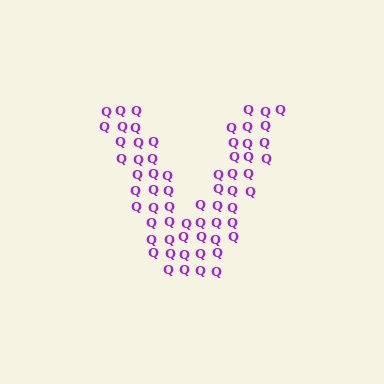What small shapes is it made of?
It is made of small letter Q's.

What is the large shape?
The large shape is the letter V.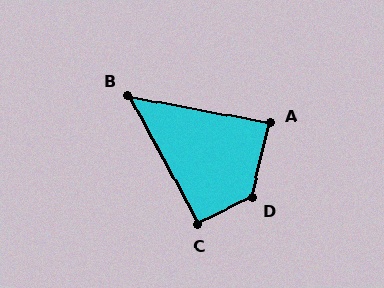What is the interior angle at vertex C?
Approximately 92 degrees (approximately right).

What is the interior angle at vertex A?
Approximately 88 degrees (approximately right).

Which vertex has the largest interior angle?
D, at approximately 129 degrees.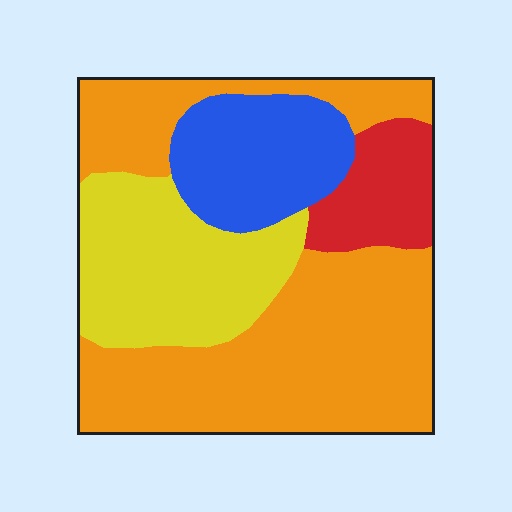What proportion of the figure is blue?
Blue covers about 15% of the figure.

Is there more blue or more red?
Blue.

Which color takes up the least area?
Red, at roughly 10%.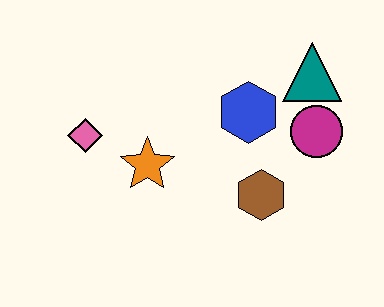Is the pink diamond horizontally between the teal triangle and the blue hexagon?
No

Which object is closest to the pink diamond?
The orange star is closest to the pink diamond.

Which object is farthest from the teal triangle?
The pink diamond is farthest from the teal triangle.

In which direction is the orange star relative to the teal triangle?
The orange star is to the left of the teal triangle.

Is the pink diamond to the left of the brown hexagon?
Yes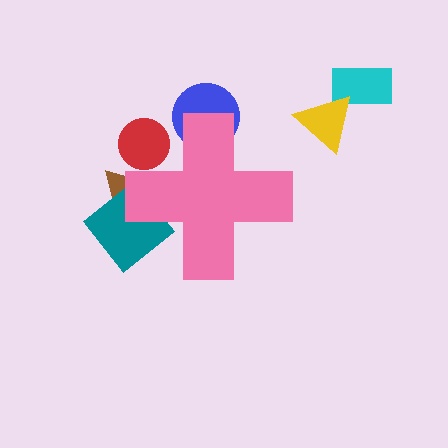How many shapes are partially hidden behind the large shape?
4 shapes are partially hidden.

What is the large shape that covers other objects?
A pink cross.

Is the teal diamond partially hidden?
Yes, the teal diamond is partially hidden behind the pink cross.